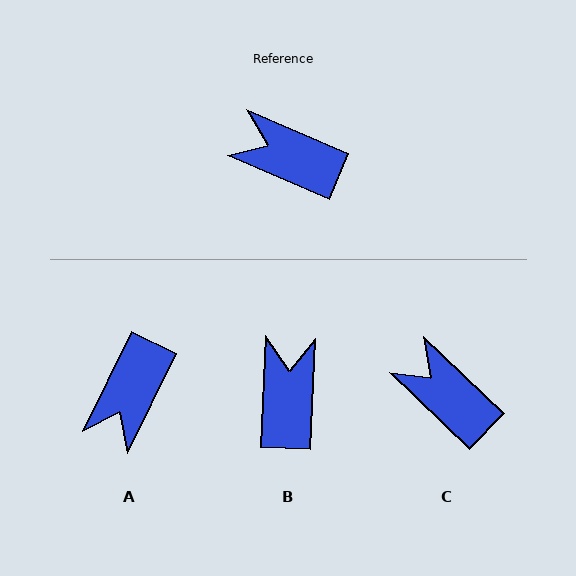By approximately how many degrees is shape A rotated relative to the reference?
Approximately 87 degrees counter-clockwise.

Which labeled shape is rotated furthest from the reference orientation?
A, about 87 degrees away.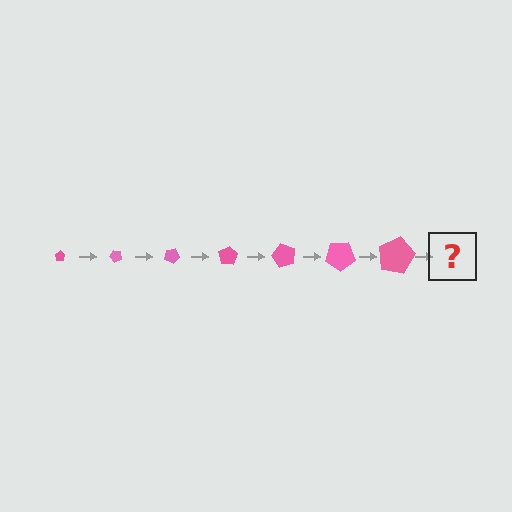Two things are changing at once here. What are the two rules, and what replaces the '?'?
The two rules are that the pentagon grows larger each step and it rotates 50 degrees each step. The '?' should be a pentagon, larger than the previous one and rotated 350 degrees from the start.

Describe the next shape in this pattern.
It should be a pentagon, larger than the previous one and rotated 350 degrees from the start.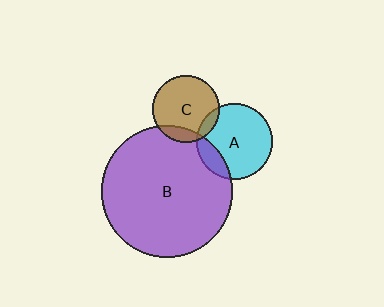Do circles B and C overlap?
Yes.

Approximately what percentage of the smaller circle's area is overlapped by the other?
Approximately 15%.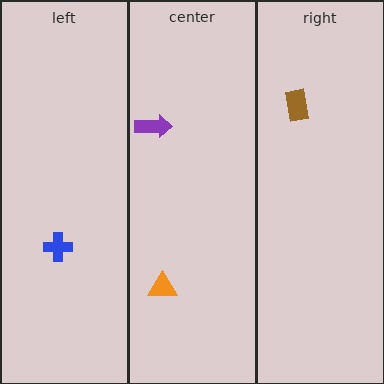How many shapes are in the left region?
1.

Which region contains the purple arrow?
The center region.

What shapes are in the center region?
The orange triangle, the purple arrow.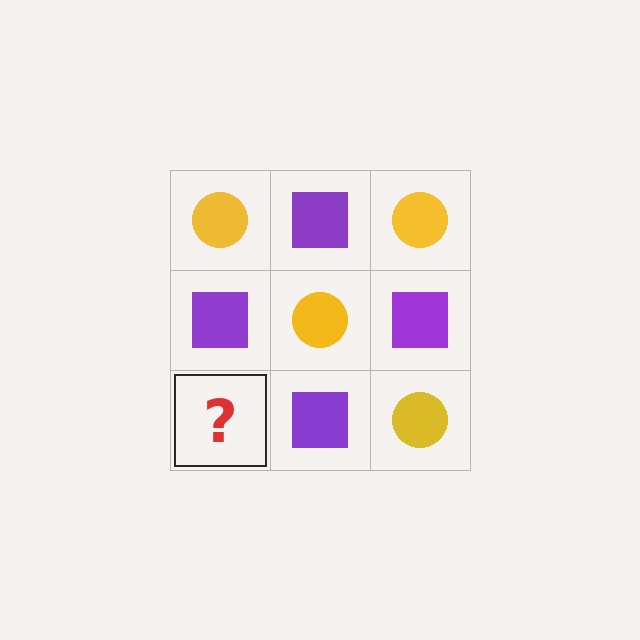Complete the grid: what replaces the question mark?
The question mark should be replaced with a yellow circle.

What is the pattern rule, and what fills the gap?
The rule is that it alternates yellow circle and purple square in a checkerboard pattern. The gap should be filled with a yellow circle.